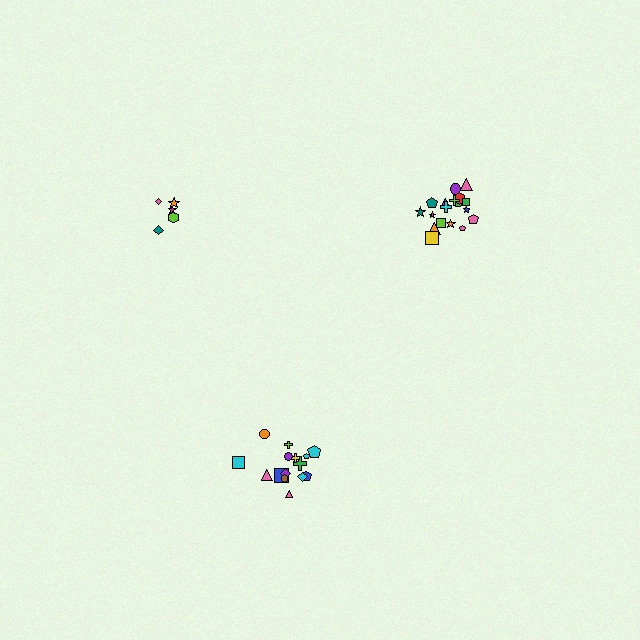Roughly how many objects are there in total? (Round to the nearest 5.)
Roughly 40 objects in total.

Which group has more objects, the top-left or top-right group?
The top-right group.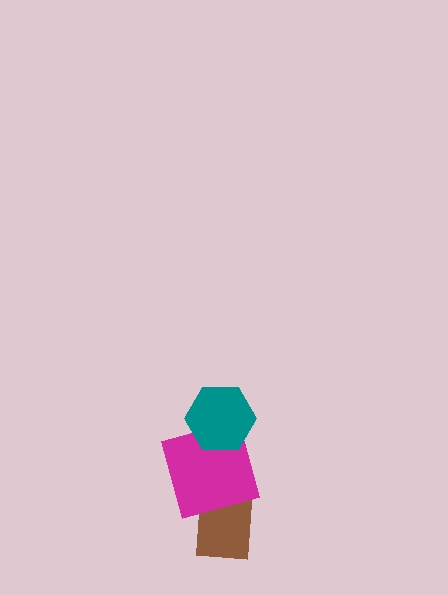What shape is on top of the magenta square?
The teal hexagon is on top of the magenta square.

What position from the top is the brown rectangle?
The brown rectangle is 3rd from the top.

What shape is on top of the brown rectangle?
The magenta square is on top of the brown rectangle.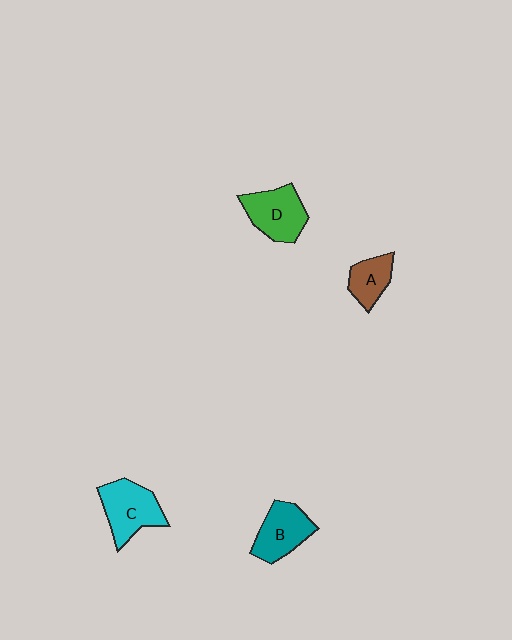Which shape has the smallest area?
Shape A (brown).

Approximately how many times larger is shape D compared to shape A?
Approximately 1.6 times.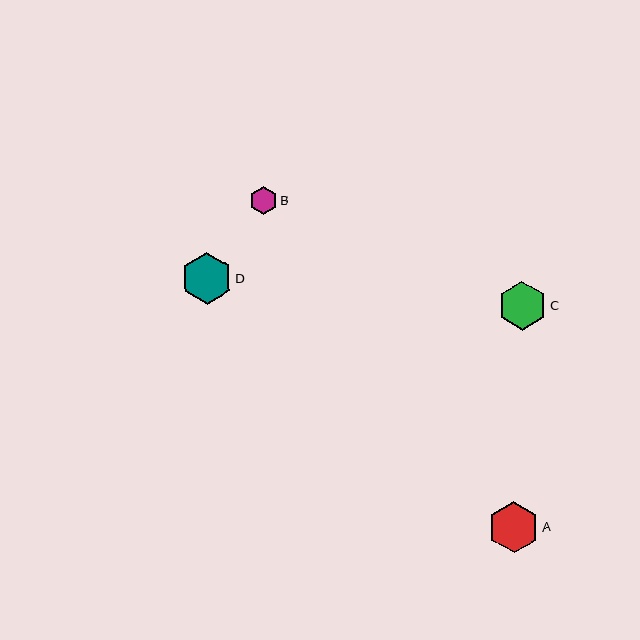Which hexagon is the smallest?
Hexagon B is the smallest with a size of approximately 28 pixels.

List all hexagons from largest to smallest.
From largest to smallest: D, A, C, B.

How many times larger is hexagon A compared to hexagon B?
Hexagon A is approximately 1.8 times the size of hexagon B.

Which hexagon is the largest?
Hexagon D is the largest with a size of approximately 51 pixels.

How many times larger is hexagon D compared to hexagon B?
Hexagon D is approximately 1.8 times the size of hexagon B.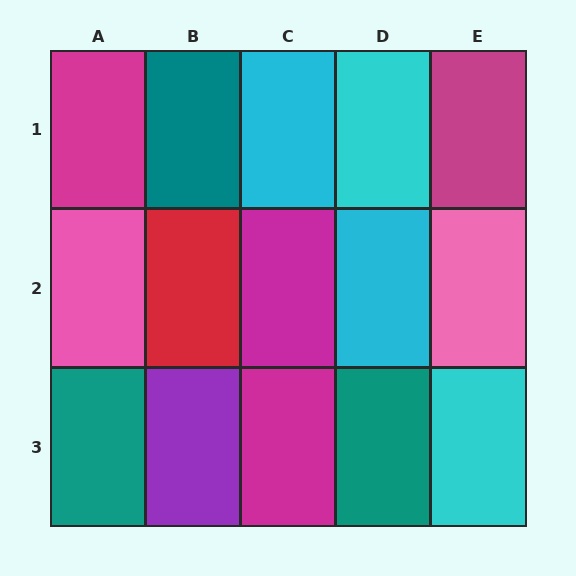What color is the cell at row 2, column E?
Pink.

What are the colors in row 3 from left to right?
Teal, purple, magenta, teal, cyan.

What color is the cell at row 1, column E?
Magenta.